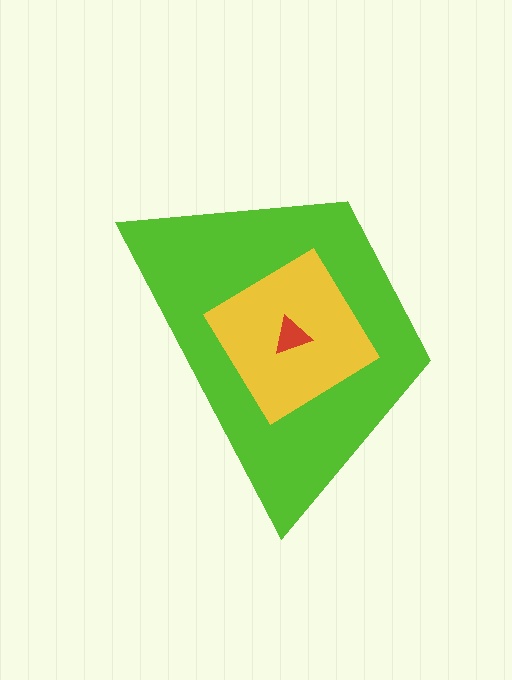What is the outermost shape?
The lime trapezoid.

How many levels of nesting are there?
3.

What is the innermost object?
The red triangle.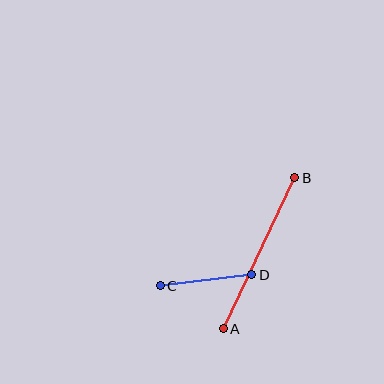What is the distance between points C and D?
The distance is approximately 92 pixels.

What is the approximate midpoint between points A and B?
The midpoint is at approximately (259, 253) pixels.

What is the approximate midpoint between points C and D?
The midpoint is at approximately (206, 280) pixels.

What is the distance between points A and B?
The distance is approximately 167 pixels.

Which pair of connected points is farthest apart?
Points A and B are farthest apart.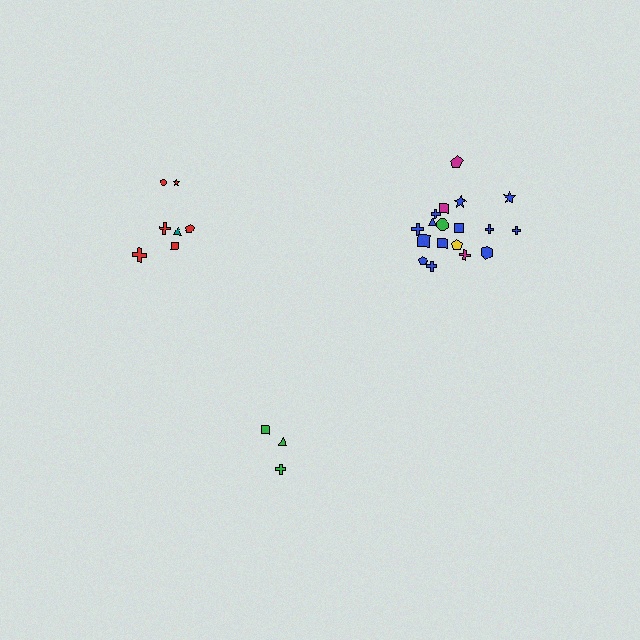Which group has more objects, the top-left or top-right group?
The top-right group.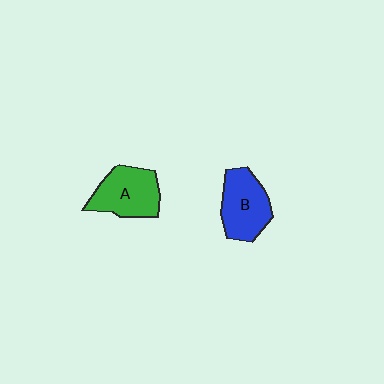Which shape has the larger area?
Shape A (green).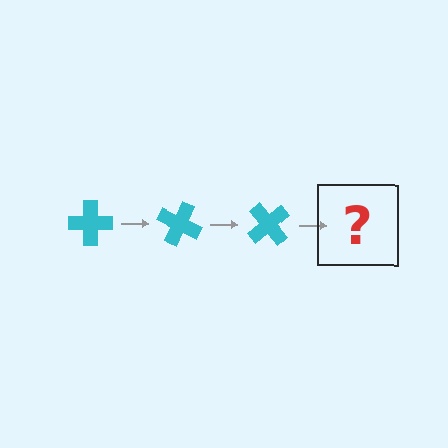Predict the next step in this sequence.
The next step is a cyan cross rotated 75 degrees.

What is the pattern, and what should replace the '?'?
The pattern is that the cross rotates 25 degrees each step. The '?' should be a cyan cross rotated 75 degrees.